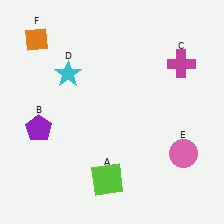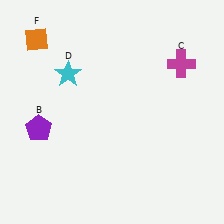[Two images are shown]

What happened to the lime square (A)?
The lime square (A) was removed in Image 2. It was in the bottom-left area of Image 1.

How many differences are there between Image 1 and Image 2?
There are 2 differences between the two images.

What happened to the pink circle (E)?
The pink circle (E) was removed in Image 2. It was in the bottom-right area of Image 1.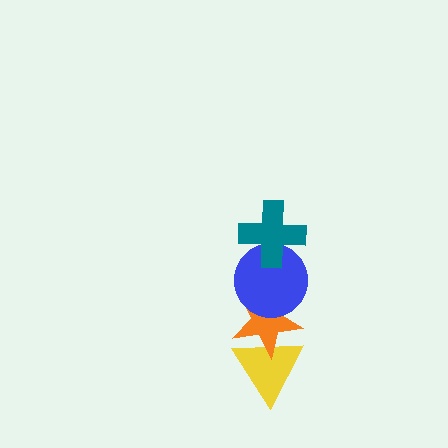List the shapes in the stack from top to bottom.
From top to bottom: the teal cross, the blue circle, the orange star, the yellow triangle.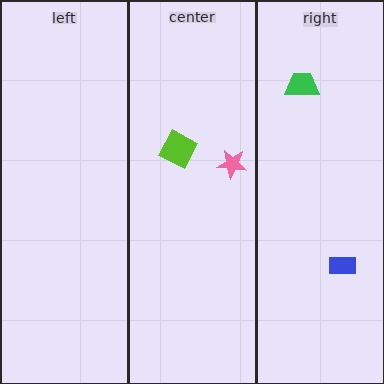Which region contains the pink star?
The center region.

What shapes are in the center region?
The lime square, the pink star.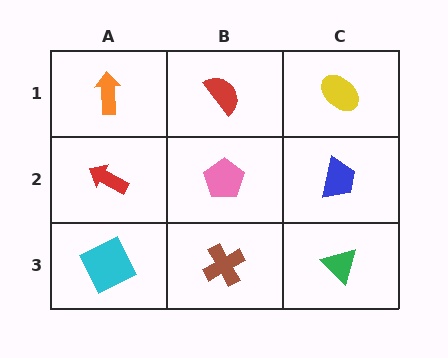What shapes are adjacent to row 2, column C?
A yellow ellipse (row 1, column C), a green triangle (row 3, column C), a pink pentagon (row 2, column B).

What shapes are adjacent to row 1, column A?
A red arrow (row 2, column A), a red semicircle (row 1, column B).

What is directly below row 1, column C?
A blue trapezoid.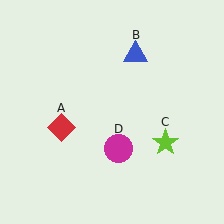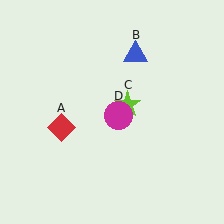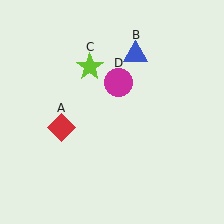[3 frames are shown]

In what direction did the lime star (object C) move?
The lime star (object C) moved up and to the left.